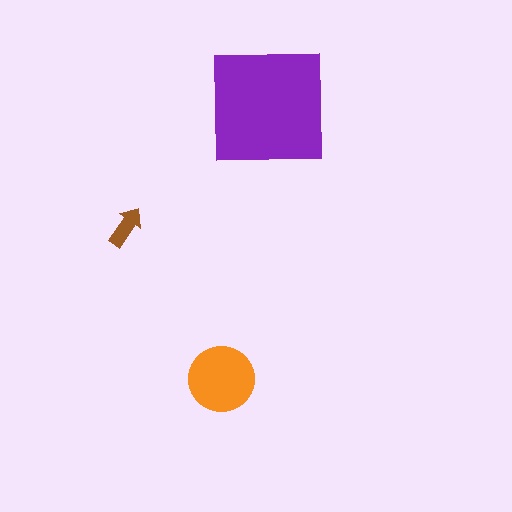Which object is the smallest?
The brown arrow.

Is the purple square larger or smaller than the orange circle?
Larger.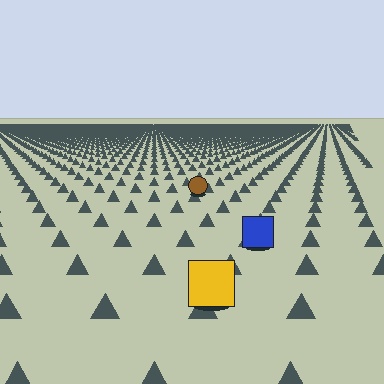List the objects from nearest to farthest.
From nearest to farthest: the yellow square, the blue square, the brown circle.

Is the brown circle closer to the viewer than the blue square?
No. The blue square is closer — you can tell from the texture gradient: the ground texture is coarser near it.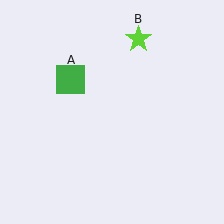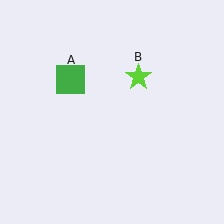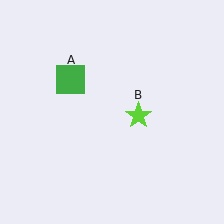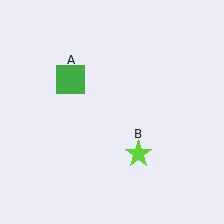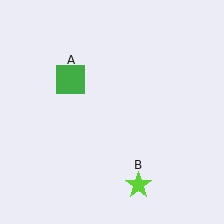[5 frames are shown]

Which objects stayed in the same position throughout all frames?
Green square (object A) remained stationary.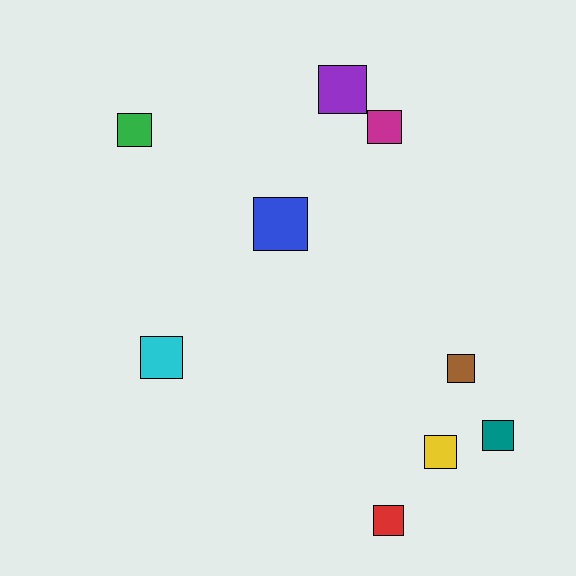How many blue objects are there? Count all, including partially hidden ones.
There is 1 blue object.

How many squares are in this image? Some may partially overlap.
There are 9 squares.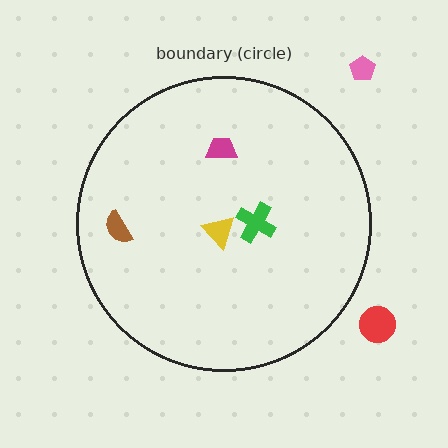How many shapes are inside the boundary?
4 inside, 2 outside.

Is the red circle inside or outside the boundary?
Outside.